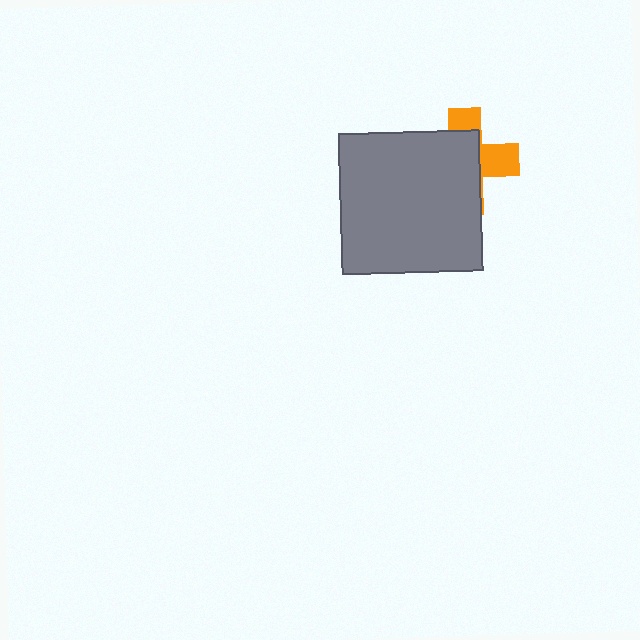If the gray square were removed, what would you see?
You would see the complete orange cross.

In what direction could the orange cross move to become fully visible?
The orange cross could move right. That would shift it out from behind the gray square entirely.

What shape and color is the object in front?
The object in front is a gray square.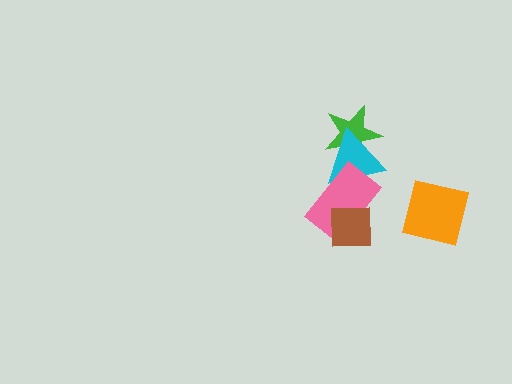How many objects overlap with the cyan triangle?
2 objects overlap with the cyan triangle.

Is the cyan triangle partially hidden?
Yes, it is partially covered by another shape.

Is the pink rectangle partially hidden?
Yes, it is partially covered by another shape.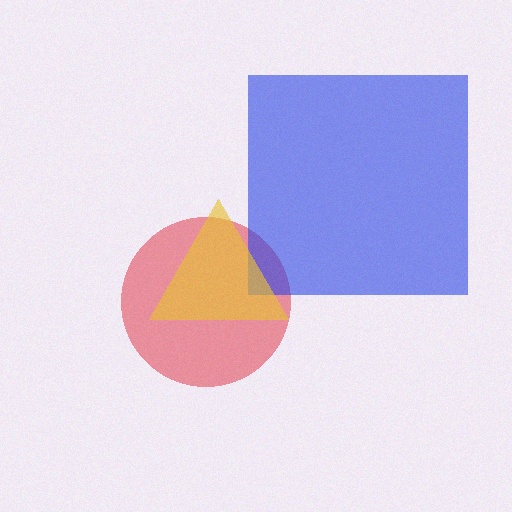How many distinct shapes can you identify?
There are 3 distinct shapes: a red circle, a blue square, a yellow triangle.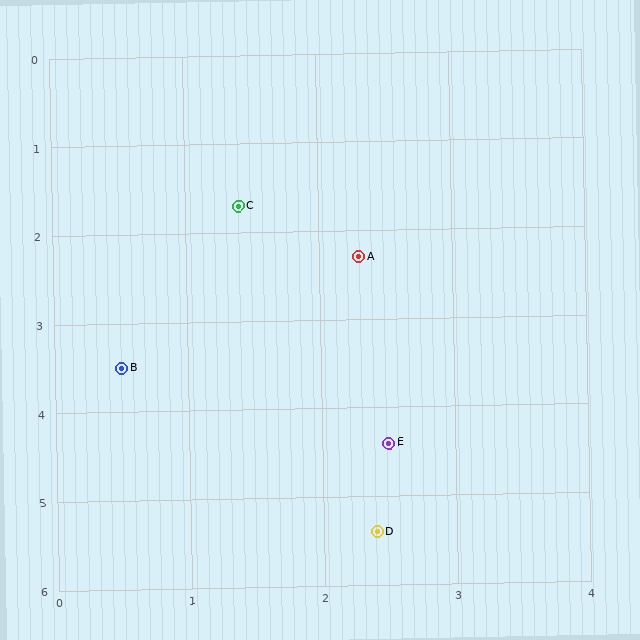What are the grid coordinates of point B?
Point B is at approximately (0.5, 3.5).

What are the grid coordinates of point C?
Point C is at approximately (1.4, 1.7).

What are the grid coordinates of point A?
Point A is at approximately (2.3, 2.3).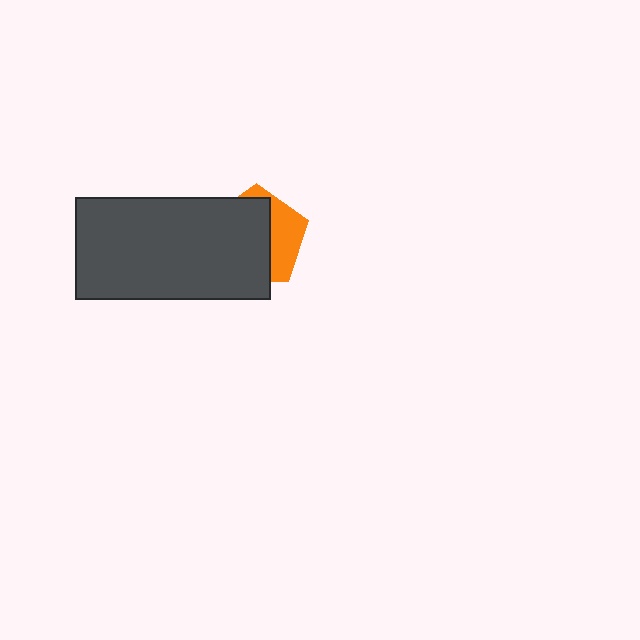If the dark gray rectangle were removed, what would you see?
You would see the complete orange pentagon.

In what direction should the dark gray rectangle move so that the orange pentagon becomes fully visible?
The dark gray rectangle should move left. That is the shortest direction to clear the overlap and leave the orange pentagon fully visible.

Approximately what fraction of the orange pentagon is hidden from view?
Roughly 66% of the orange pentagon is hidden behind the dark gray rectangle.